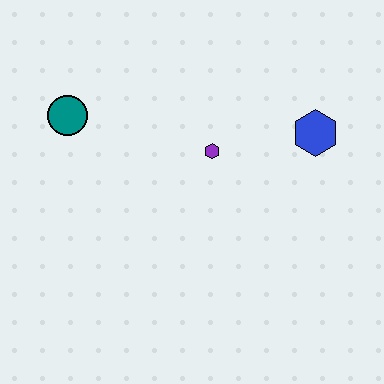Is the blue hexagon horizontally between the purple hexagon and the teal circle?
No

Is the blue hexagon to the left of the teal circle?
No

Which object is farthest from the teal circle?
The blue hexagon is farthest from the teal circle.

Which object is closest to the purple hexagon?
The blue hexagon is closest to the purple hexagon.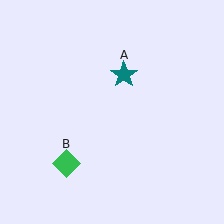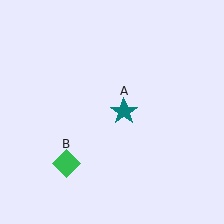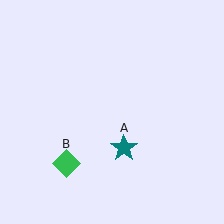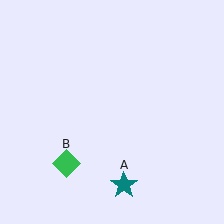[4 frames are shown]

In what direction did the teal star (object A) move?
The teal star (object A) moved down.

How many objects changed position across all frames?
1 object changed position: teal star (object A).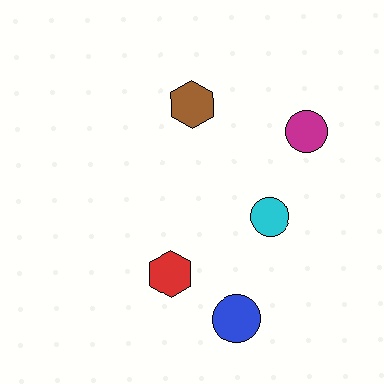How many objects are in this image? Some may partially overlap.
There are 5 objects.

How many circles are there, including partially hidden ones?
There are 3 circles.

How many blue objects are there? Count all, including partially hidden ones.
There is 1 blue object.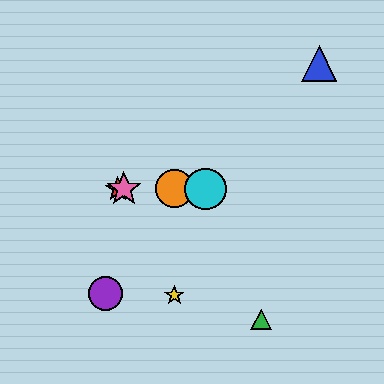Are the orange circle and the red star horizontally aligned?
Yes, both are at y≈189.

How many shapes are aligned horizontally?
4 shapes (the red star, the orange circle, the cyan circle, the pink star) are aligned horizontally.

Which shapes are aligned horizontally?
The red star, the orange circle, the cyan circle, the pink star are aligned horizontally.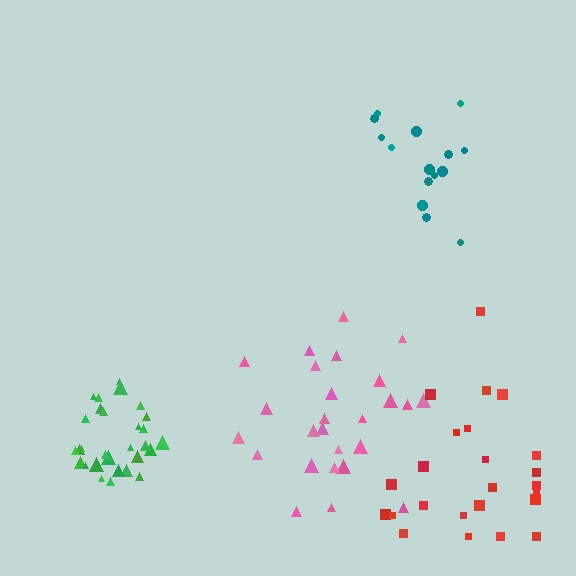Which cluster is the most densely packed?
Green.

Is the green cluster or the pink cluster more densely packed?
Green.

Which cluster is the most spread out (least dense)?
Teal.